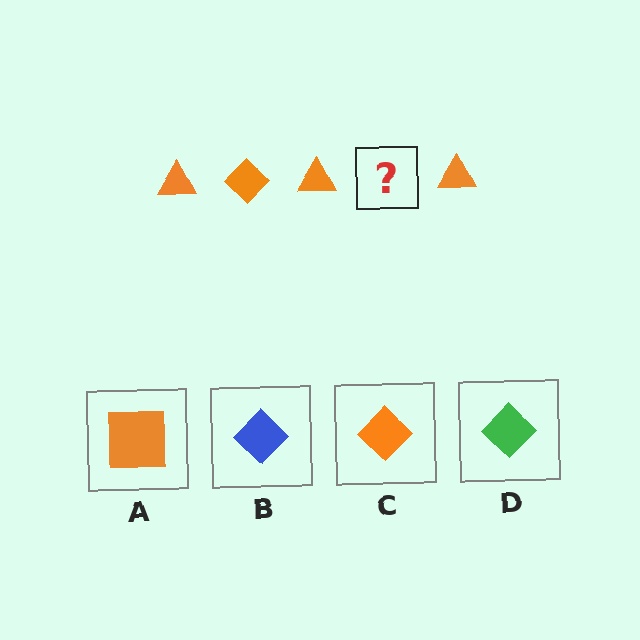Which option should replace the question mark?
Option C.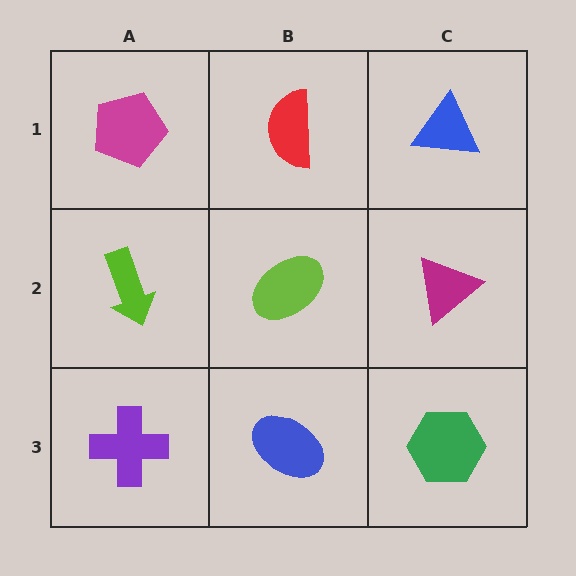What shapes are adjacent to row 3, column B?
A lime ellipse (row 2, column B), a purple cross (row 3, column A), a green hexagon (row 3, column C).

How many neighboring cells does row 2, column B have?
4.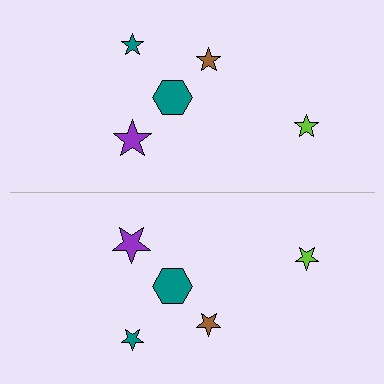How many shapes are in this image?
There are 10 shapes in this image.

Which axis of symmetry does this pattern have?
The pattern has a horizontal axis of symmetry running through the center of the image.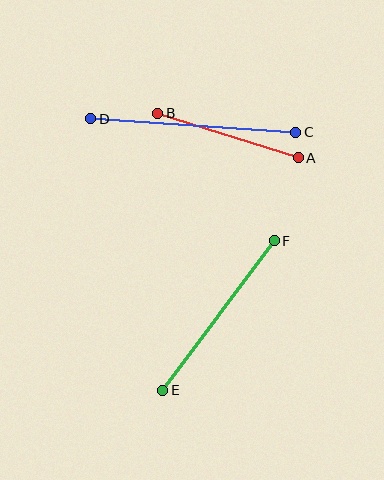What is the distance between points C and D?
The distance is approximately 205 pixels.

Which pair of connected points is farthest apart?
Points C and D are farthest apart.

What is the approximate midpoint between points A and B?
The midpoint is at approximately (228, 136) pixels.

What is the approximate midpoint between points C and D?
The midpoint is at approximately (193, 126) pixels.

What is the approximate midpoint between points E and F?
The midpoint is at approximately (218, 316) pixels.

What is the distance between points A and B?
The distance is approximately 148 pixels.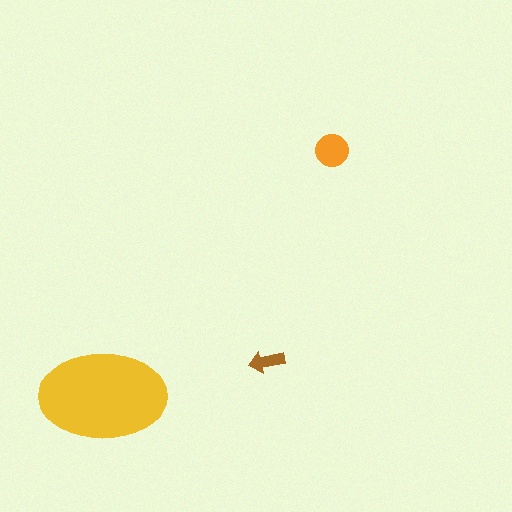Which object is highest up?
The orange circle is topmost.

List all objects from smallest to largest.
The brown arrow, the orange circle, the yellow ellipse.